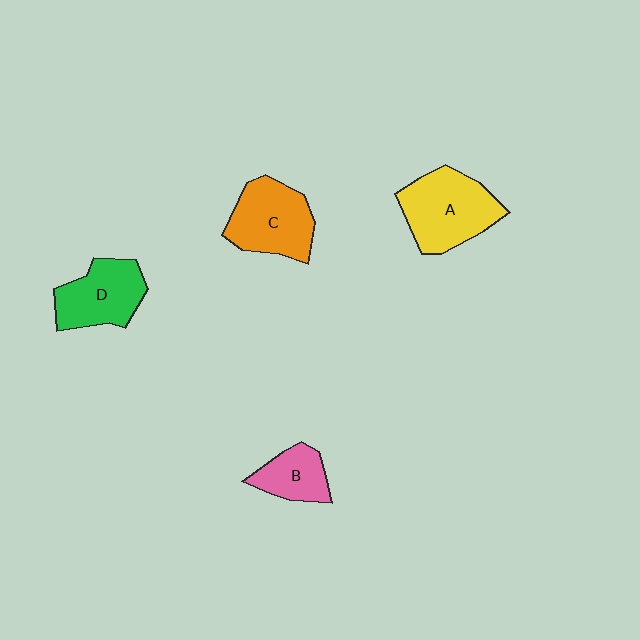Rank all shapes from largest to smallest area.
From largest to smallest: A (yellow), C (orange), D (green), B (pink).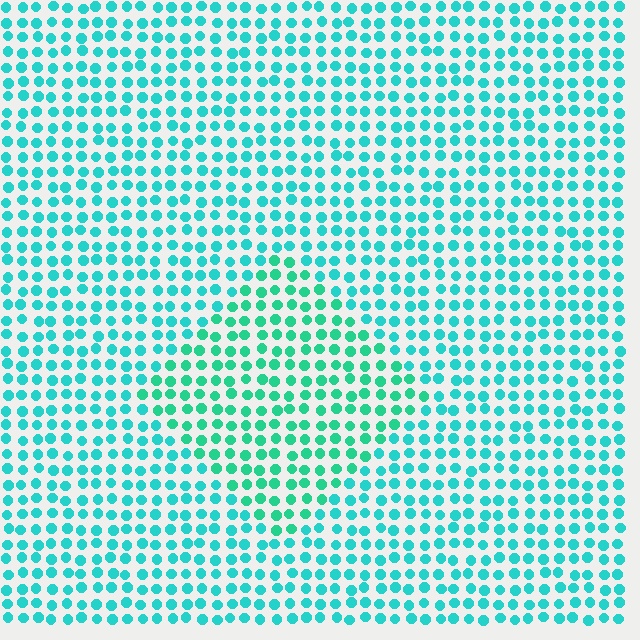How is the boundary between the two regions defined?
The boundary is defined purely by a slight shift in hue (about 21 degrees). Spacing, size, and orientation are identical on both sides.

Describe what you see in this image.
The image is filled with small cyan elements in a uniform arrangement. A diamond-shaped region is visible where the elements are tinted to a slightly different hue, forming a subtle color boundary.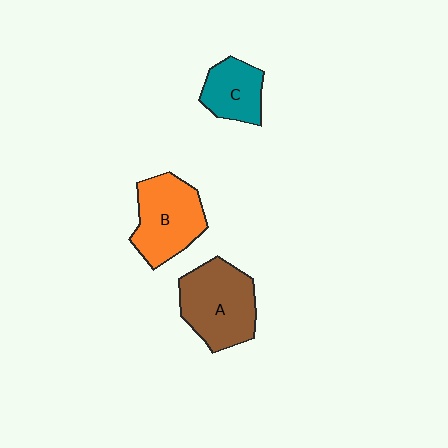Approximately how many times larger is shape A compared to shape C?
Approximately 1.7 times.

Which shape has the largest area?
Shape A (brown).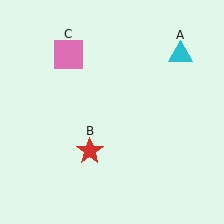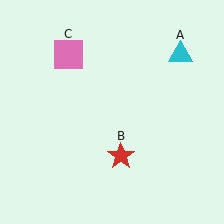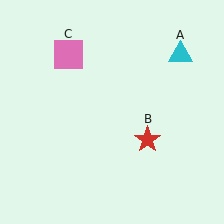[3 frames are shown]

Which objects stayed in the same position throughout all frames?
Cyan triangle (object A) and pink square (object C) remained stationary.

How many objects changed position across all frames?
1 object changed position: red star (object B).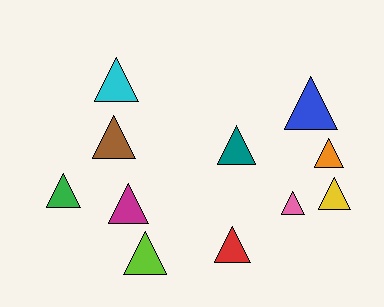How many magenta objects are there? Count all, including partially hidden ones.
There is 1 magenta object.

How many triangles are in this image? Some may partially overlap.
There are 11 triangles.